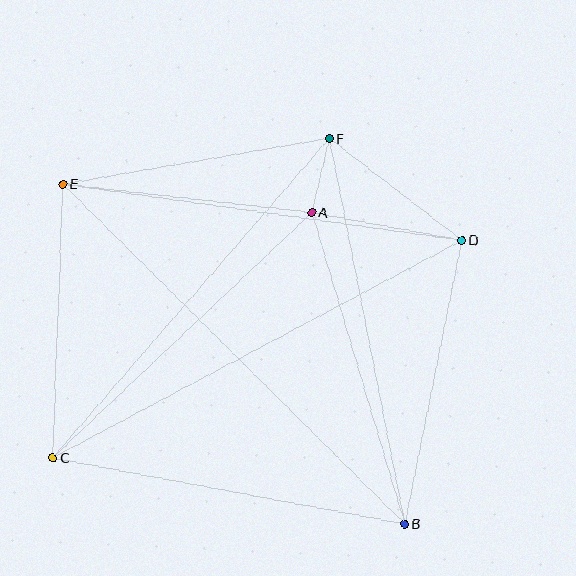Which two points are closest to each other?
Points A and F are closest to each other.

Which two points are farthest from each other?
Points B and E are farthest from each other.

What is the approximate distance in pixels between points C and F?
The distance between C and F is approximately 422 pixels.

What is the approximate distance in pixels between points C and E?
The distance between C and E is approximately 274 pixels.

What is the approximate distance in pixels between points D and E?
The distance between D and E is approximately 402 pixels.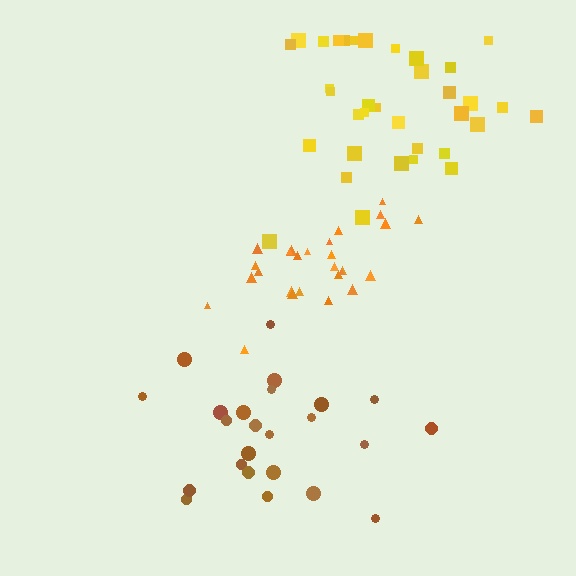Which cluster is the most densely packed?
Orange.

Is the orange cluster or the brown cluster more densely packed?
Orange.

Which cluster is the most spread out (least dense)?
Brown.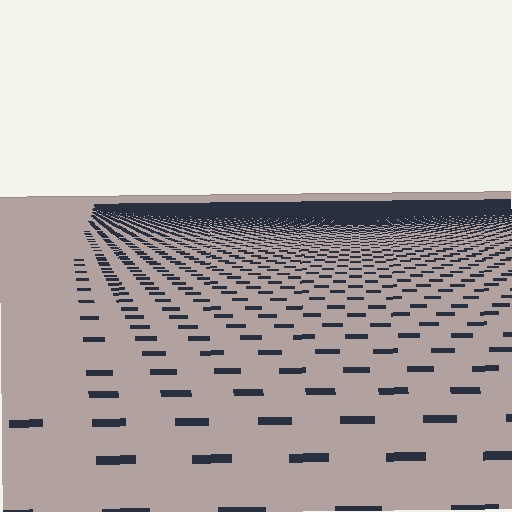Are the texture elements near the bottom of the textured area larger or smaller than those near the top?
Larger. Near the bottom, elements are closer to the viewer and appear at a bigger on-screen size.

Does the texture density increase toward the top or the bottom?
Density increases toward the top.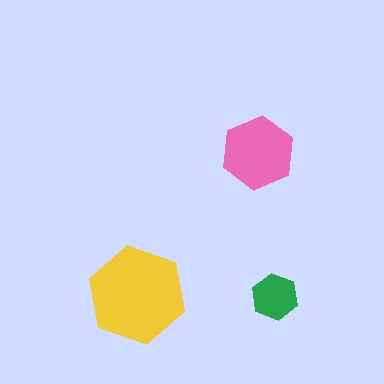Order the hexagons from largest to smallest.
the yellow one, the pink one, the green one.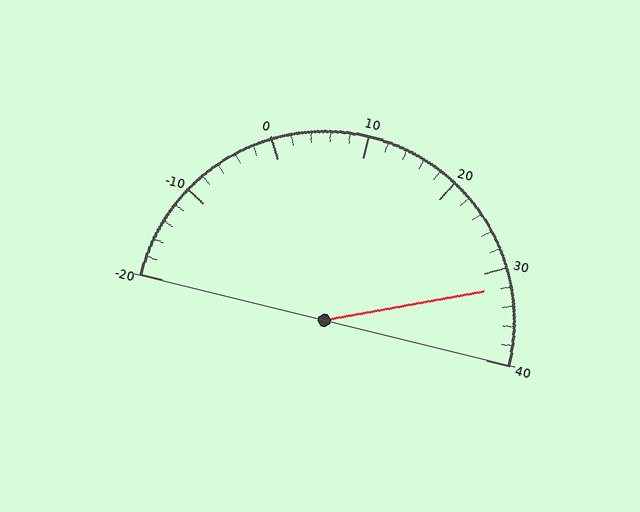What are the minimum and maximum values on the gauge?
The gauge ranges from -20 to 40.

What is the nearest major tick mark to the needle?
The nearest major tick mark is 30.